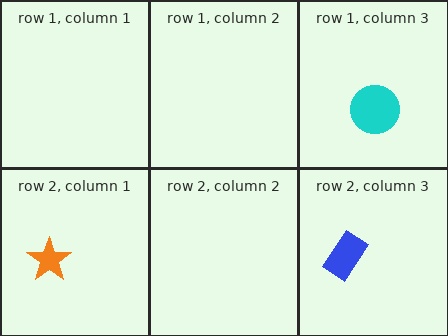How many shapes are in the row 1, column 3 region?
1.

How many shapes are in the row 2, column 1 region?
1.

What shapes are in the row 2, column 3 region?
The blue rectangle.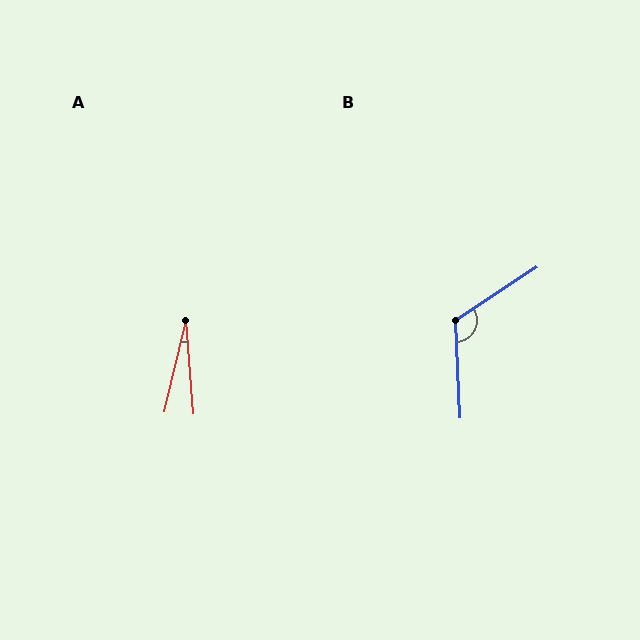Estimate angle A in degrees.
Approximately 18 degrees.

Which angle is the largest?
B, at approximately 121 degrees.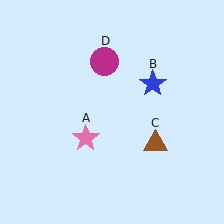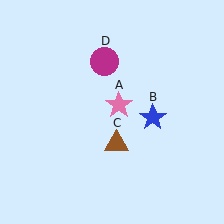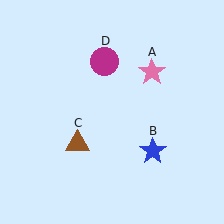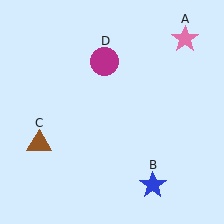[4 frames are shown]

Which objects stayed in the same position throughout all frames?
Magenta circle (object D) remained stationary.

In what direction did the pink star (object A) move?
The pink star (object A) moved up and to the right.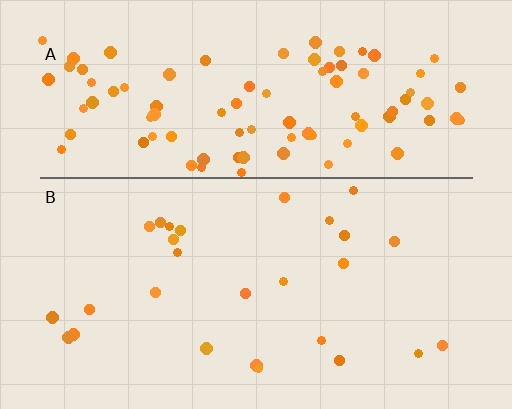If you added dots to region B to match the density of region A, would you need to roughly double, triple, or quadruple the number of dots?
Approximately quadruple.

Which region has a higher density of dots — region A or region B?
A (the top).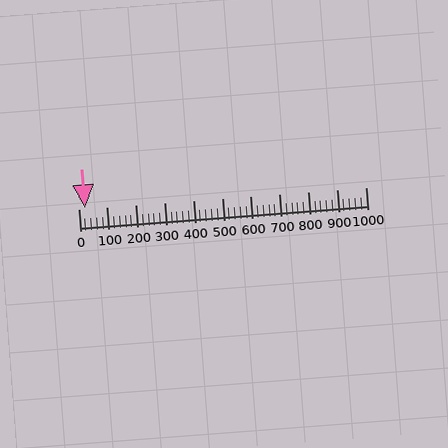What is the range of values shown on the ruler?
The ruler shows values from 0 to 1000.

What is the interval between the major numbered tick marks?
The major tick marks are spaced 100 units apart.